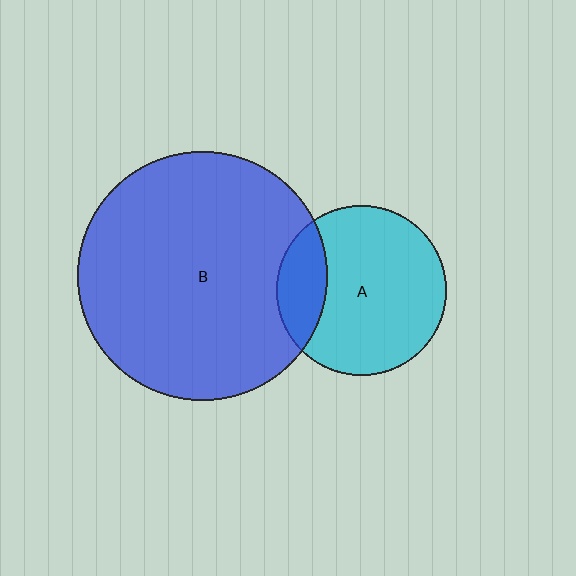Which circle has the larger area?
Circle B (blue).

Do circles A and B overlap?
Yes.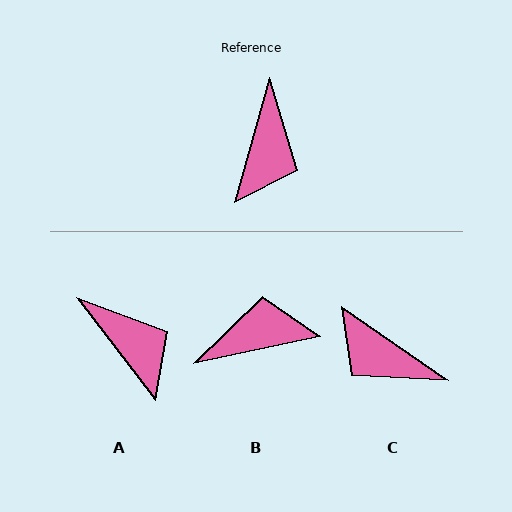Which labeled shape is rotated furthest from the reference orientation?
B, about 118 degrees away.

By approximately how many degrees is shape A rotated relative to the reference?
Approximately 53 degrees counter-clockwise.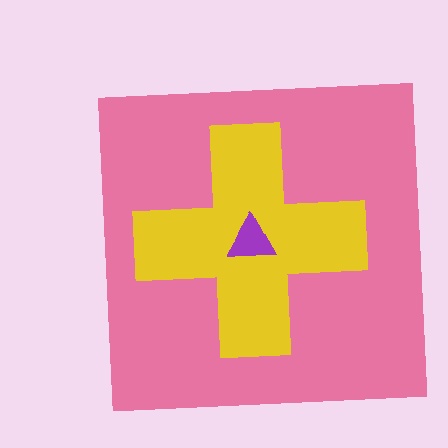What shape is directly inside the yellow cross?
The purple triangle.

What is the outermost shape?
The pink square.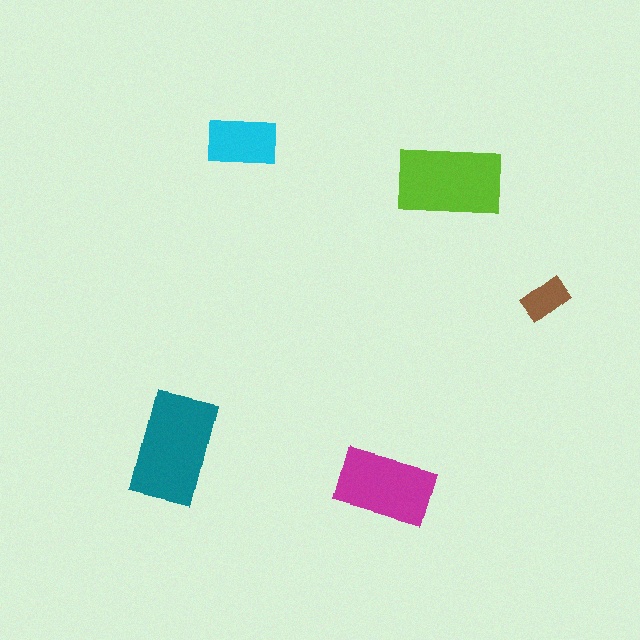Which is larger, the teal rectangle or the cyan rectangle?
The teal one.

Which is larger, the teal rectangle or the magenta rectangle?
The teal one.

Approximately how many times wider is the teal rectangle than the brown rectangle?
About 2.5 times wider.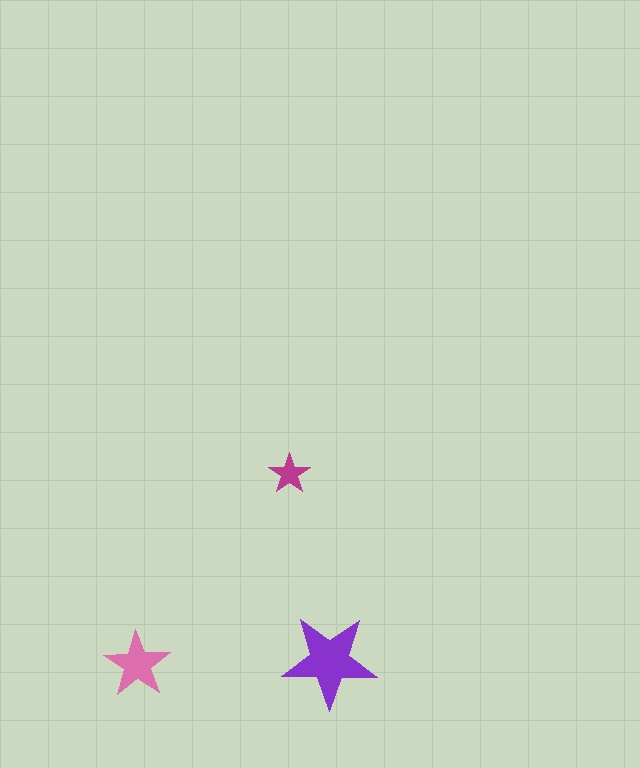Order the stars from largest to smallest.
the purple one, the pink one, the magenta one.